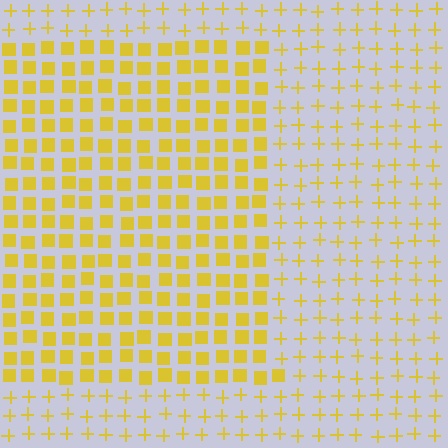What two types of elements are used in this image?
The image uses squares inside the rectangle region and plus signs outside it.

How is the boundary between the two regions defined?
The boundary is defined by a change in element shape: squares inside vs. plus signs outside. All elements share the same color and spacing.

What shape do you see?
I see a rectangle.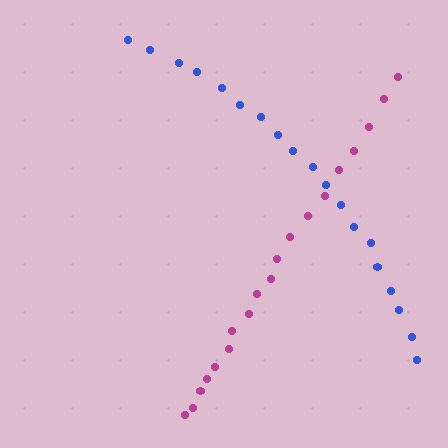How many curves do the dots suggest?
There are 2 distinct paths.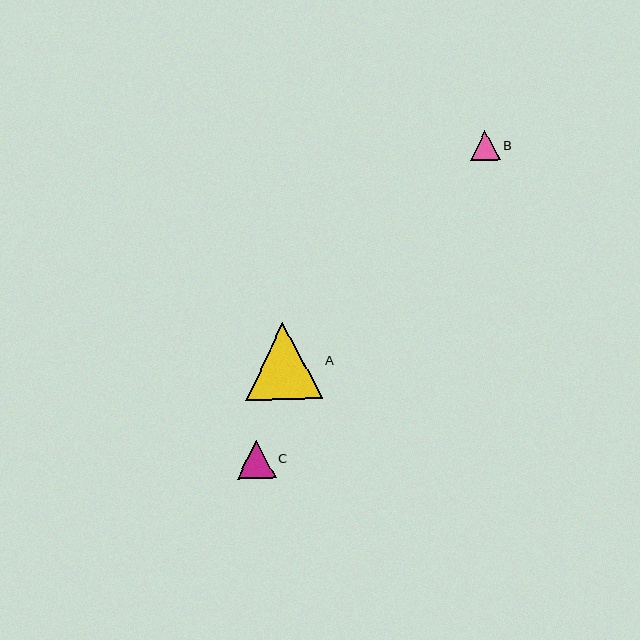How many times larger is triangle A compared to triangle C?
Triangle A is approximately 2.0 times the size of triangle C.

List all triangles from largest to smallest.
From largest to smallest: A, C, B.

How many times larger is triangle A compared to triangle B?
Triangle A is approximately 2.6 times the size of triangle B.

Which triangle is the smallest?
Triangle B is the smallest with a size of approximately 30 pixels.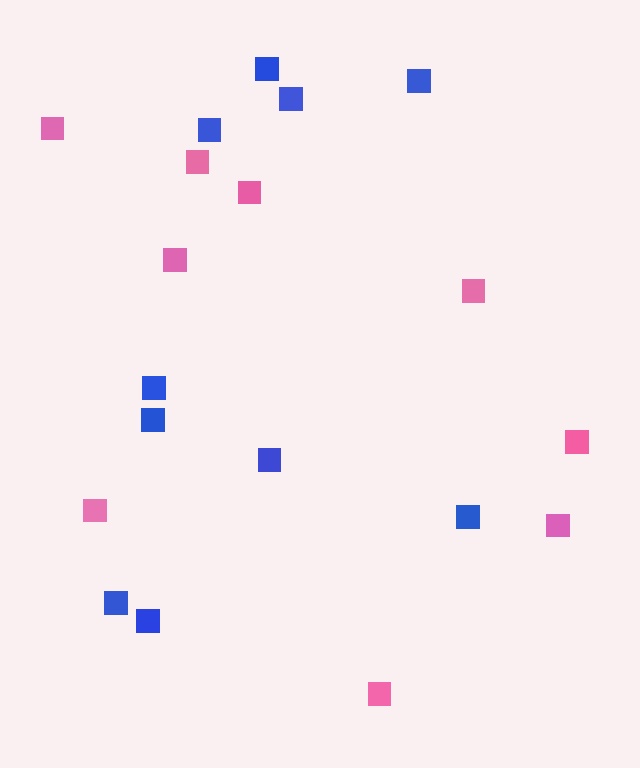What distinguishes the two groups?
There are 2 groups: one group of pink squares (9) and one group of blue squares (10).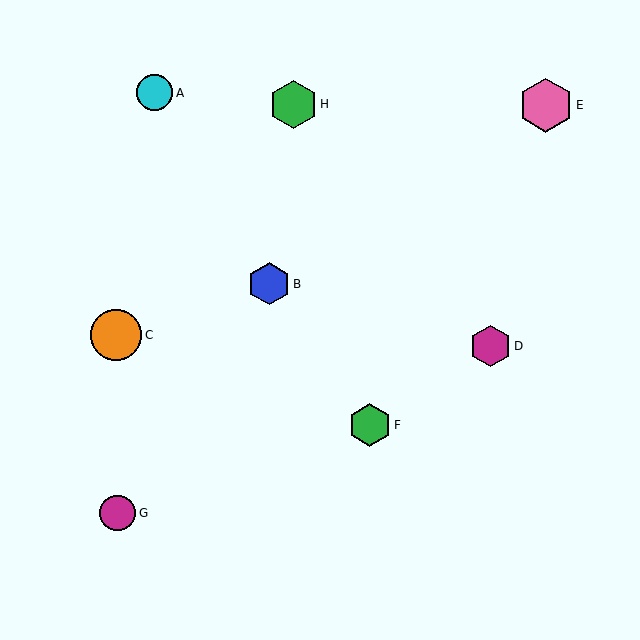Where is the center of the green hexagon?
The center of the green hexagon is at (293, 104).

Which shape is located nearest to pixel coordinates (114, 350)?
The orange circle (labeled C) at (116, 335) is nearest to that location.